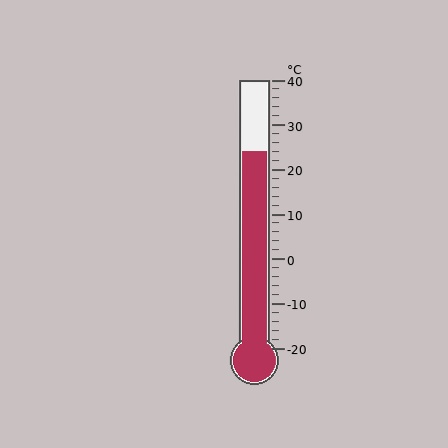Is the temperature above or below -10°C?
The temperature is above -10°C.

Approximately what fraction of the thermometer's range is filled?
The thermometer is filled to approximately 75% of its range.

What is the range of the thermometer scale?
The thermometer scale ranges from -20°C to 40°C.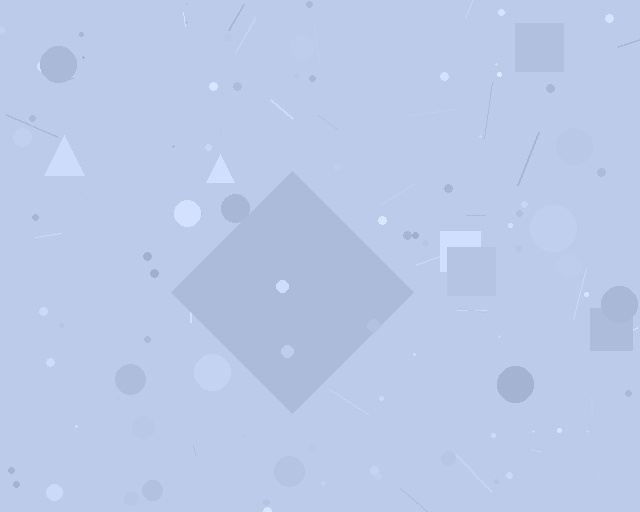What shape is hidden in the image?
A diamond is hidden in the image.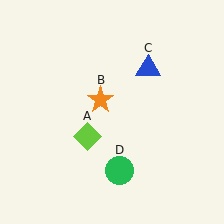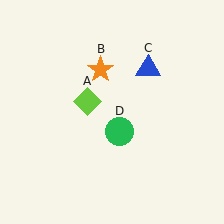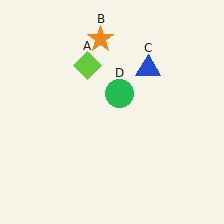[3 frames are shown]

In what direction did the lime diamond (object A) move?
The lime diamond (object A) moved up.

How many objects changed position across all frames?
3 objects changed position: lime diamond (object A), orange star (object B), green circle (object D).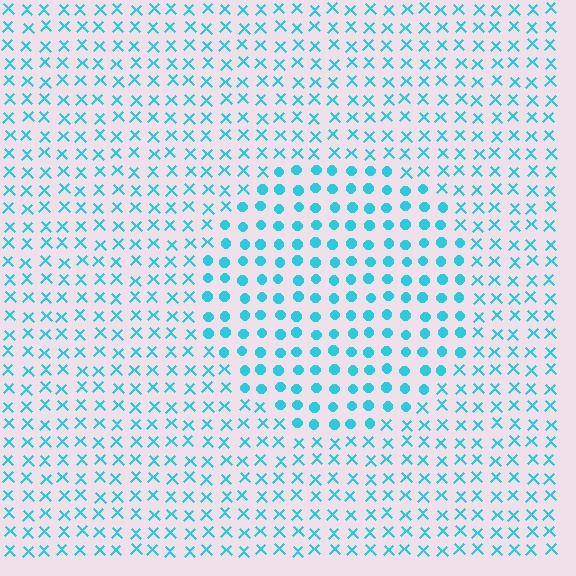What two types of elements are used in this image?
The image uses circles inside the circle region and X marks outside it.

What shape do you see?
I see a circle.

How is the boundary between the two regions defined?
The boundary is defined by a change in element shape: circles inside vs. X marks outside. All elements share the same color and spacing.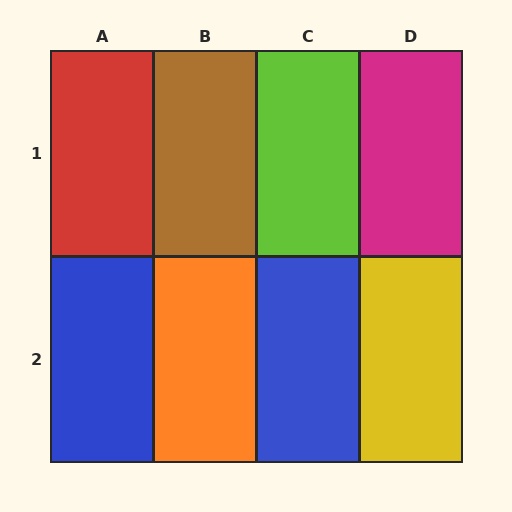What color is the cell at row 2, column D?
Yellow.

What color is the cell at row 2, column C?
Blue.